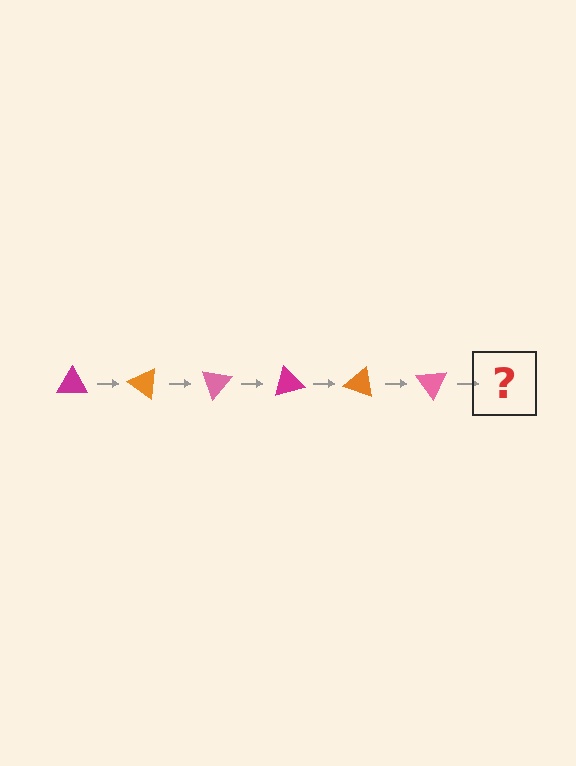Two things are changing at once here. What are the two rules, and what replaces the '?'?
The two rules are that it rotates 35 degrees each step and the color cycles through magenta, orange, and pink. The '?' should be a magenta triangle, rotated 210 degrees from the start.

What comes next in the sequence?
The next element should be a magenta triangle, rotated 210 degrees from the start.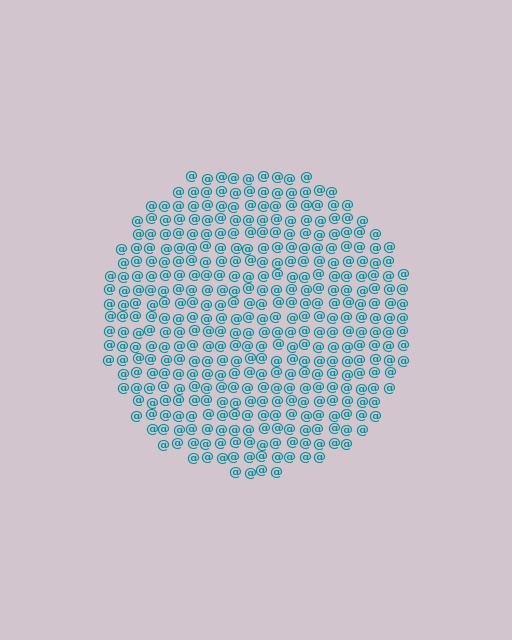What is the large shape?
The large shape is a circle.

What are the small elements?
The small elements are at signs.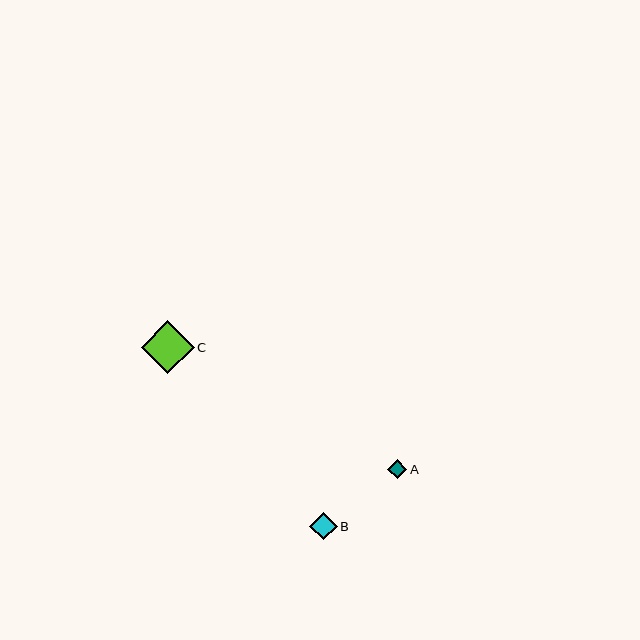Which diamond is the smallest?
Diamond A is the smallest with a size of approximately 19 pixels.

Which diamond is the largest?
Diamond C is the largest with a size of approximately 53 pixels.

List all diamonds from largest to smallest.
From largest to smallest: C, B, A.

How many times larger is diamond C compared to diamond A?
Diamond C is approximately 2.8 times the size of diamond A.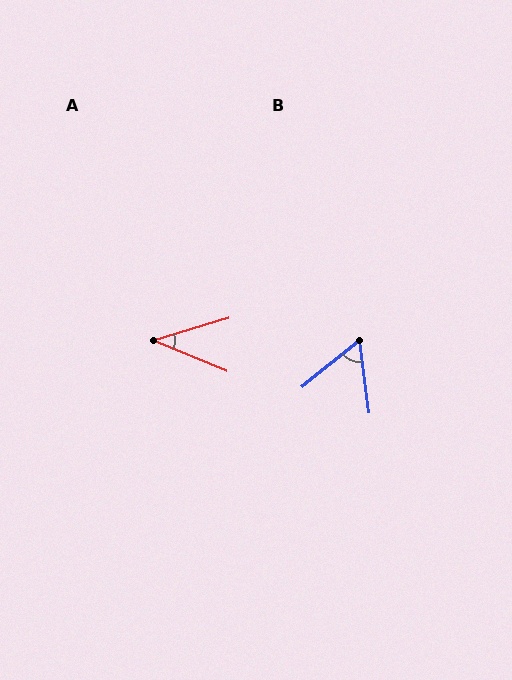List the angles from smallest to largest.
A (39°), B (58°).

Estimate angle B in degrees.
Approximately 58 degrees.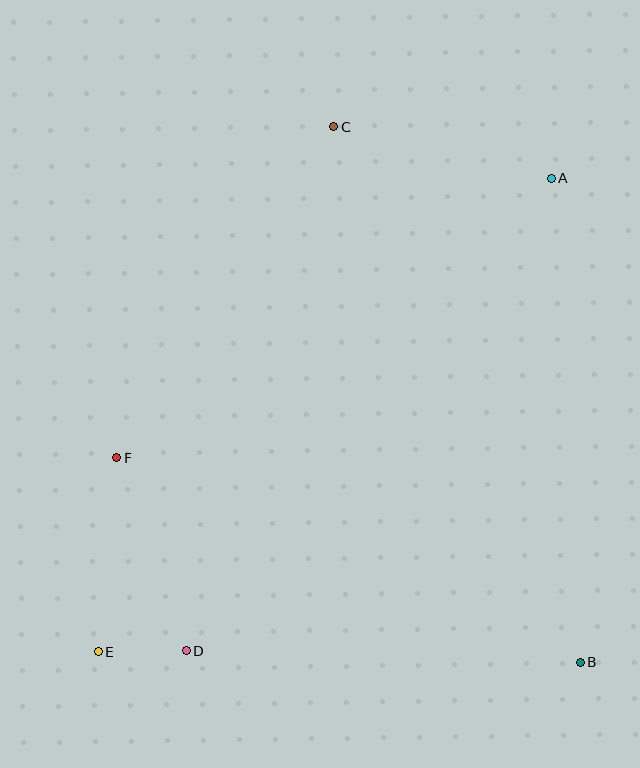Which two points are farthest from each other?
Points A and E are farthest from each other.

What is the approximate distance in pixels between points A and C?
The distance between A and C is approximately 223 pixels.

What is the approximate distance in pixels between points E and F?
The distance between E and F is approximately 195 pixels.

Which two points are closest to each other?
Points D and E are closest to each other.